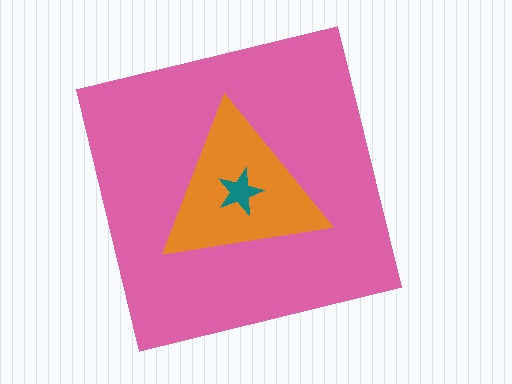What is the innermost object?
The teal star.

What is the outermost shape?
The pink square.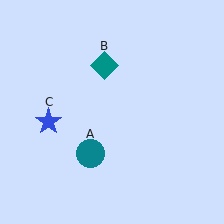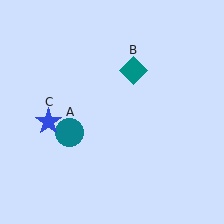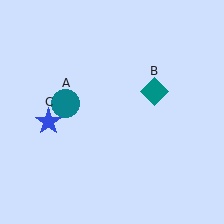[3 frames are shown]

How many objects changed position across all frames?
2 objects changed position: teal circle (object A), teal diamond (object B).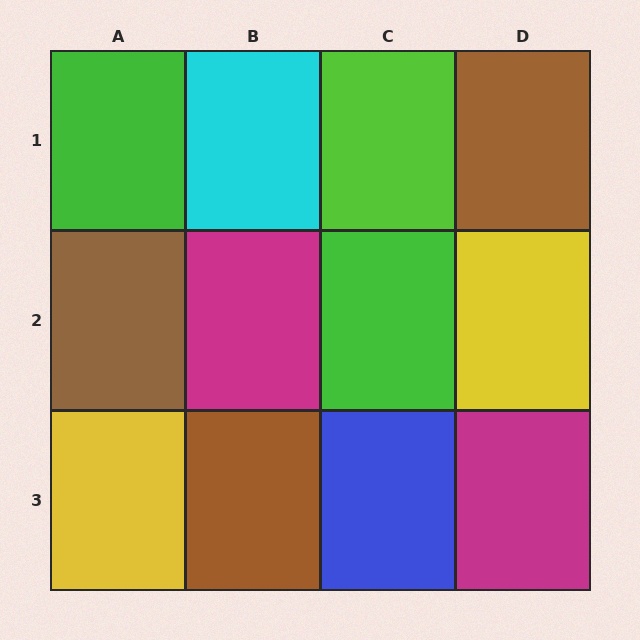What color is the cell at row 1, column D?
Brown.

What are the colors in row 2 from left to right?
Brown, magenta, green, yellow.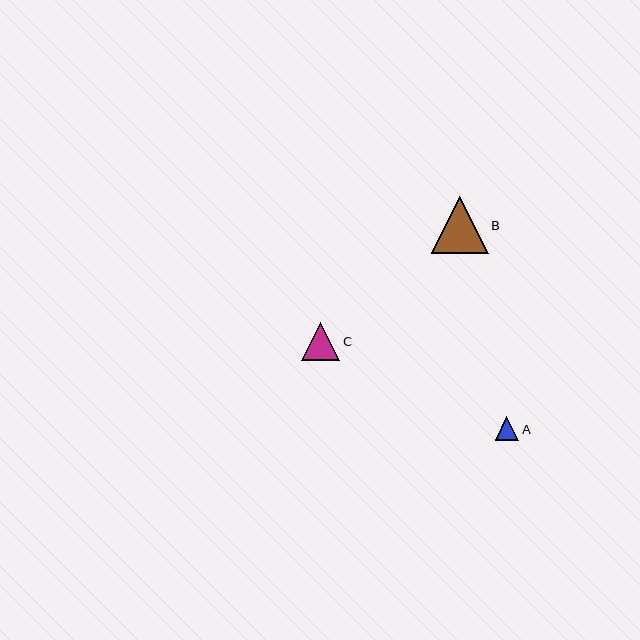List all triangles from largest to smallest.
From largest to smallest: B, C, A.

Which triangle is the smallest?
Triangle A is the smallest with a size of approximately 24 pixels.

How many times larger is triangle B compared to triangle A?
Triangle B is approximately 2.4 times the size of triangle A.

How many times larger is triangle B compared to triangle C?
Triangle B is approximately 1.5 times the size of triangle C.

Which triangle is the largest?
Triangle B is the largest with a size of approximately 56 pixels.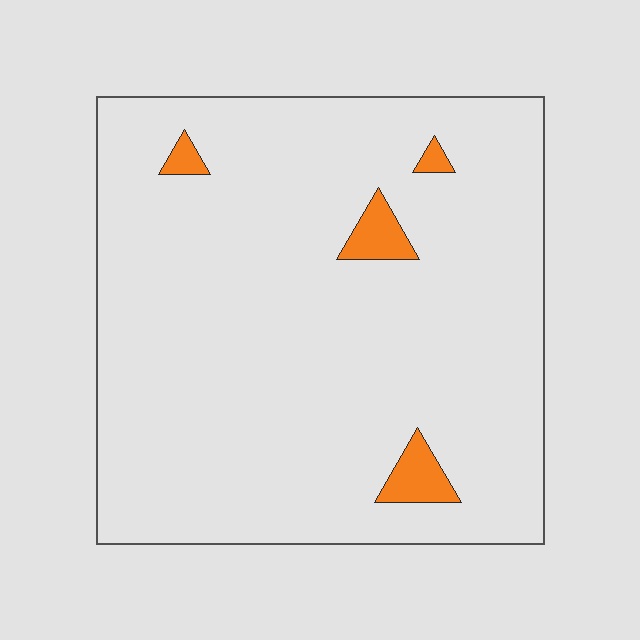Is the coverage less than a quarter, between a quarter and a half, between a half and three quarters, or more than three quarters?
Less than a quarter.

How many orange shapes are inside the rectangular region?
4.